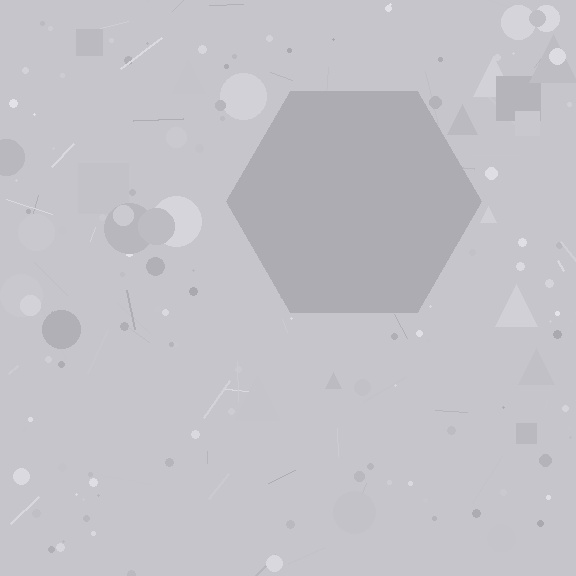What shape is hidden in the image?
A hexagon is hidden in the image.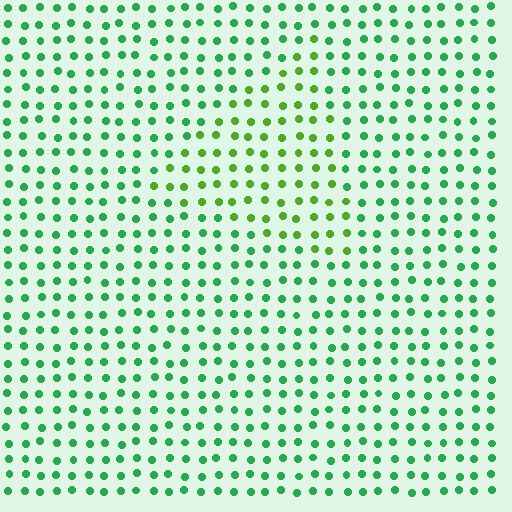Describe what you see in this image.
The image is filled with small green elements in a uniform arrangement. A triangle-shaped region is visible where the elements are tinted to a slightly different hue, forming a subtle color boundary.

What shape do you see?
I see a triangle.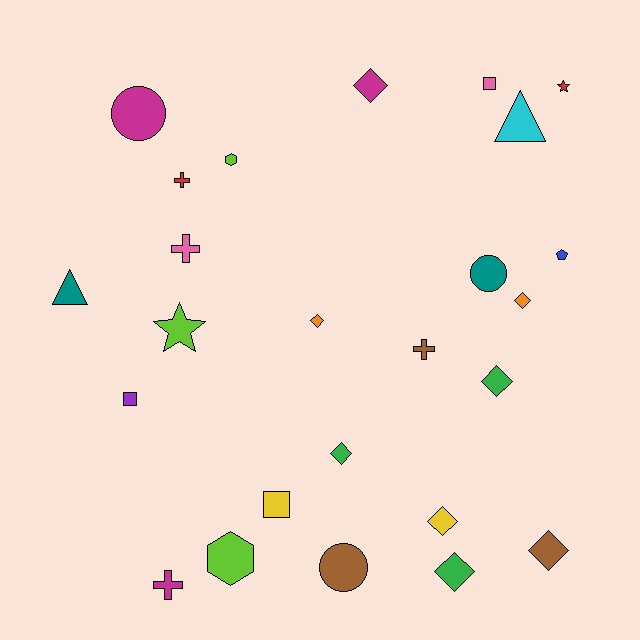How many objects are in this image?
There are 25 objects.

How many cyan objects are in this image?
There is 1 cyan object.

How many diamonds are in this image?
There are 8 diamonds.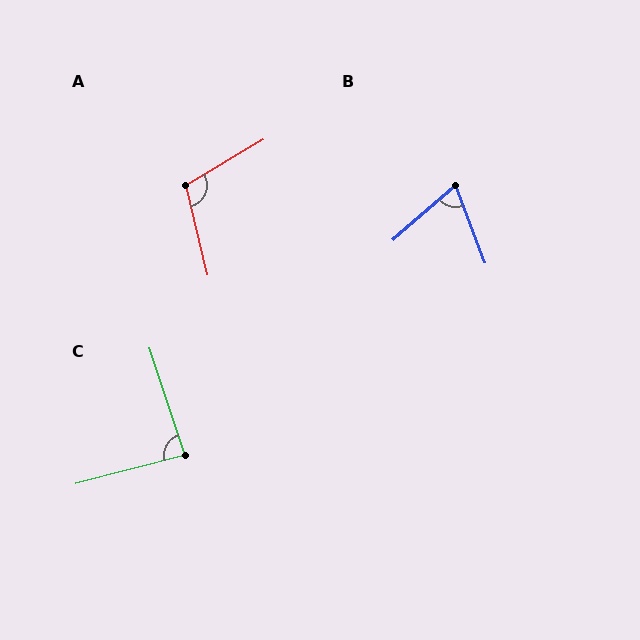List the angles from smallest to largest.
B (70°), C (86°), A (107°).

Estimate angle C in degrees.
Approximately 86 degrees.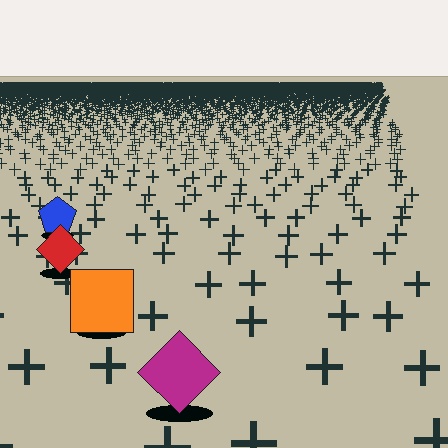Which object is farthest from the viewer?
The blue pentagon is farthest from the viewer. It appears smaller and the ground texture around it is denser.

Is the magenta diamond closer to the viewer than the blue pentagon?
Yes. The magenta diamond is closer — you can tell from the texture gradient: the ground texture is coarser near it.